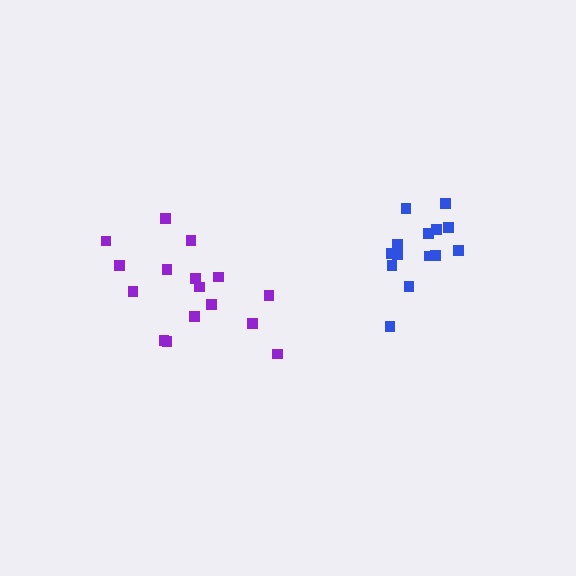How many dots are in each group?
Group 1: 16 dots, Group 2: 14 dots (30 total).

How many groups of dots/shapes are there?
There are 2 groups.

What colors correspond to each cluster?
The clusters are colored: purple, blue.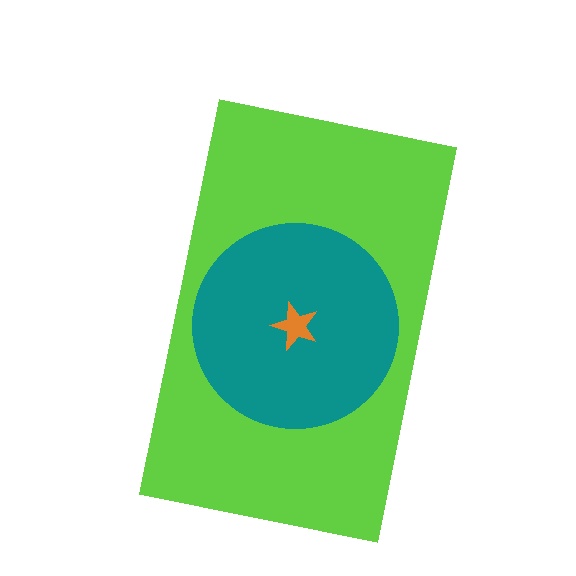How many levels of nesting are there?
3.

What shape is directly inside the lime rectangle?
The teal circle.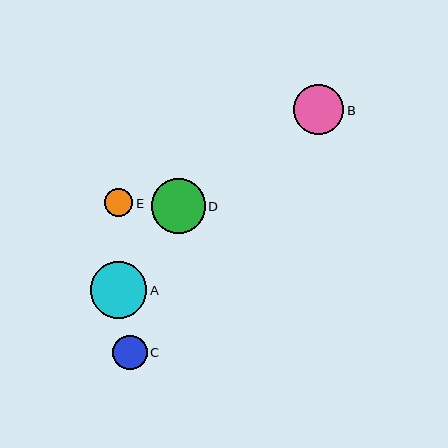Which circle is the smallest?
Circle E is the smallest with a size of approximately 29 pixels.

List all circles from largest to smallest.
From largest to smallest: A, D, B, C, E.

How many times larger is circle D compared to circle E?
Circle D is approximately 1.9 times the size of circle E.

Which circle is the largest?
Circle A is the largest with a size of approximately 57 pixels.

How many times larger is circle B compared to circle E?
Circle B is approximately 1.8 times the size of circle E.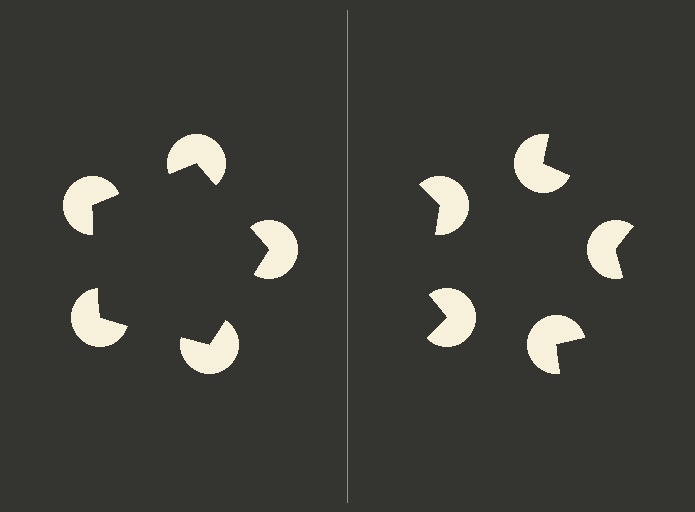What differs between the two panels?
The pac-man discs are positioned identically on both sides; only the wedge orientations differ. On the left they align to a pentagon; on the right they are misaligned.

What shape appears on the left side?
An illusory pentagon.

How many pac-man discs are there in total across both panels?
10 — 5 on each side.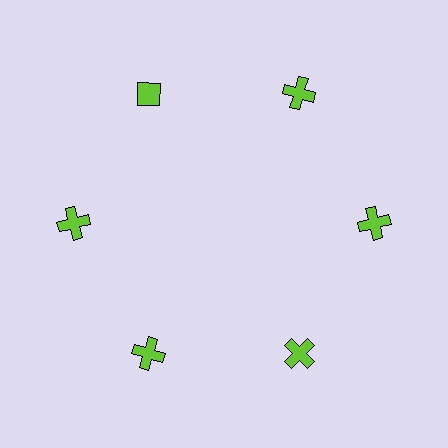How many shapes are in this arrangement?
There are 6 shapes arranged in a ring pattern.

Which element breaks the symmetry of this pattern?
The lime diamond at roughly the 11 o'clock position breaks the symmetry. All other shapes are lime crosses.